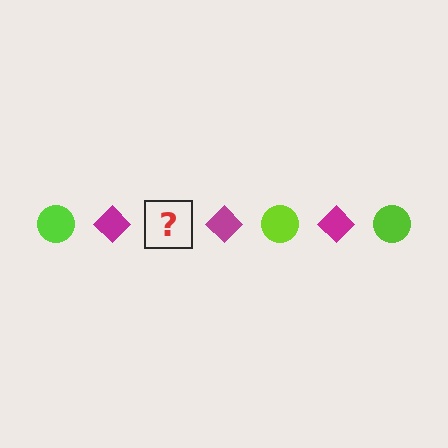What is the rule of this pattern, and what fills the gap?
The rule is that the pattern alternates between lime circle and magenta diamond. The gap should be filled with a lime circle.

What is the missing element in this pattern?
The missing element is a lime circle.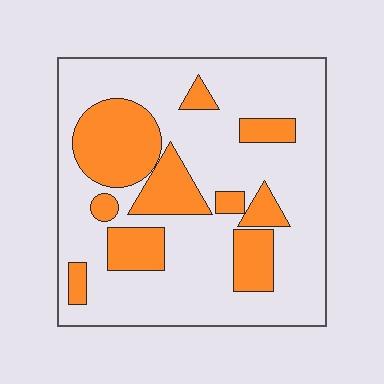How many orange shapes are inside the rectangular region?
10.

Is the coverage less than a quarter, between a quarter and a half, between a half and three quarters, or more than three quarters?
Between a quarter and a half.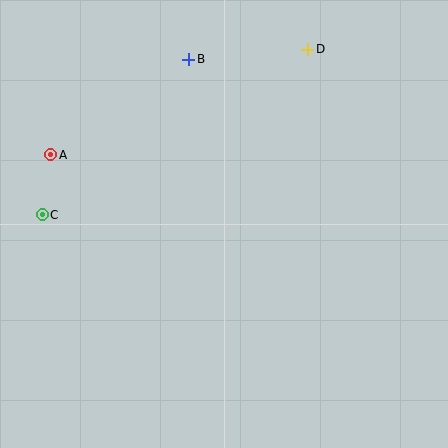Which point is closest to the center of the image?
Point B at (189, 59) is closest to the center.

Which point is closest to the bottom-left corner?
Point C is closest to the bottom-left corner.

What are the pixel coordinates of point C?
Point C is at (42, 215).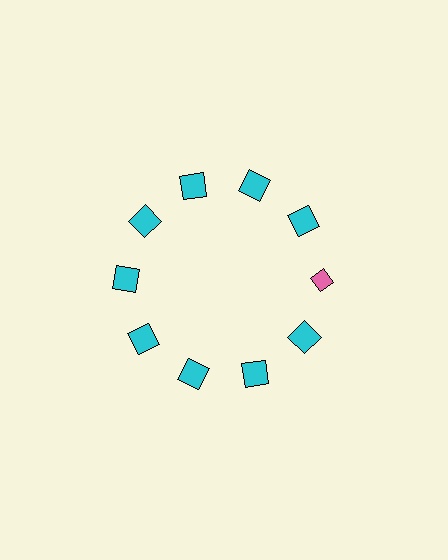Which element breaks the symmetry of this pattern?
The pink diamond at roughly the 3 o'clock position breaks the symmetry. All other shapes are cyan squares.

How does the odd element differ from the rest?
It differs in both color (pink instead of cyan) and shape (diamond instead of square).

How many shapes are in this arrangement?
There are 10 shapes arranged in a ring pattern.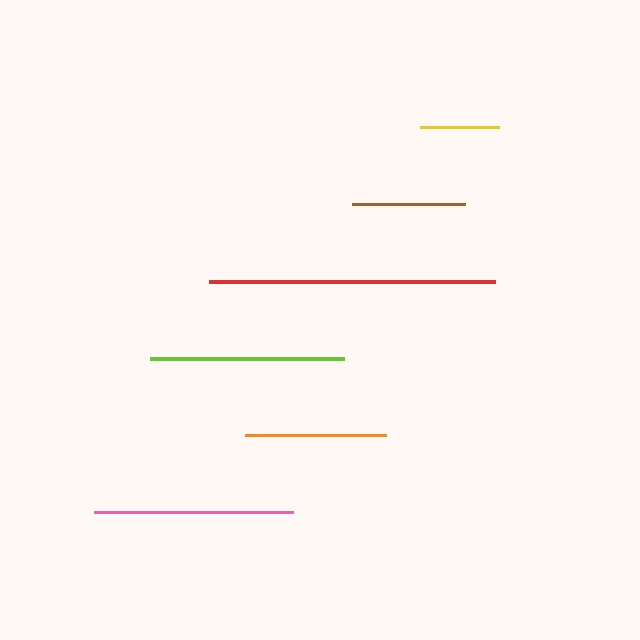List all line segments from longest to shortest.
From longest to shortest: red, pink, lime, orange, brown, yellow.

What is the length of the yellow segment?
The yellow segment is approximately 79 pixels long.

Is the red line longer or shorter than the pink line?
The red line is longer than the pink line.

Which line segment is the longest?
The red line is the longest at approximately 287 pixels.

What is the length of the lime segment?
The lime segment is approximately 194 pixels long.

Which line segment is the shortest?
The yellow line is the shortest at approximately 79 pixels.